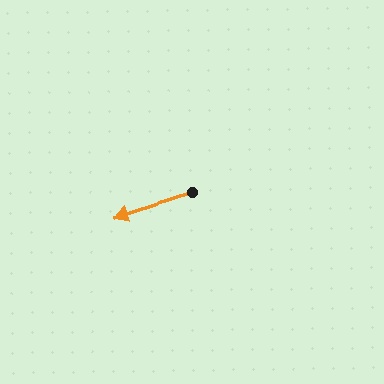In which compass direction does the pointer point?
West.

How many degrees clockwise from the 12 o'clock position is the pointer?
Approximately 252 degrees.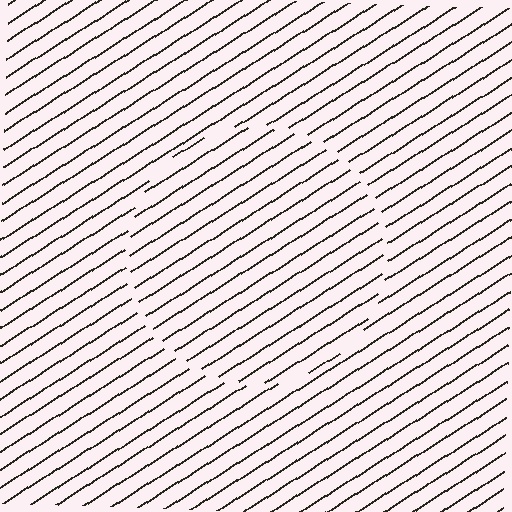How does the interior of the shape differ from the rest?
The interior of the shape contains the same grating, shifted by half a period — the contour is defined by the phase discontinuity where line-ends from the inner and outer gratings abut.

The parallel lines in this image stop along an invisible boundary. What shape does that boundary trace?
An illusory circle. The interior of the shape contains the same grating, shifted by half a period — the contour is defined by the phase discontinuity where line-ends from the inner and outer gratings abut.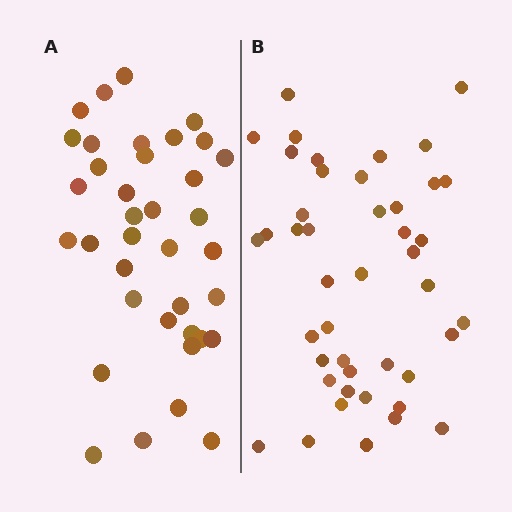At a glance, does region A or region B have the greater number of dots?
Region B (the right region) has more dots.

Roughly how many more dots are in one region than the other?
Region B has roughly 8 or so more dots than region A.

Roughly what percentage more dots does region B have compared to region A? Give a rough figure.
About 20% more.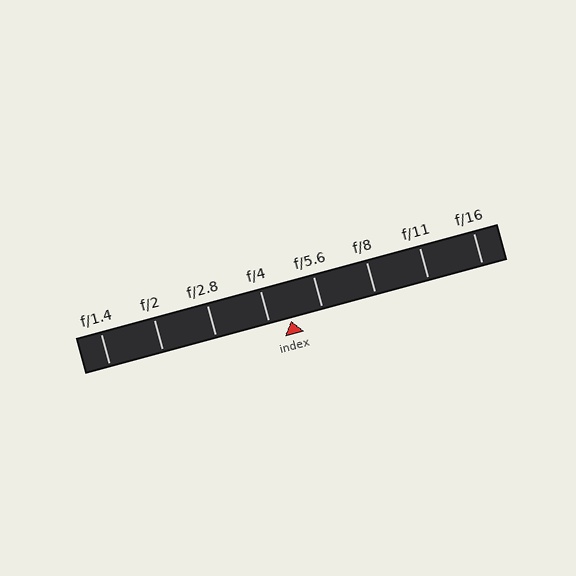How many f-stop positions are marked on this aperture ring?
There are 8 f-stop positions marked.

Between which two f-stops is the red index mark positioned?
The index mark is between f/4 and f/5.6.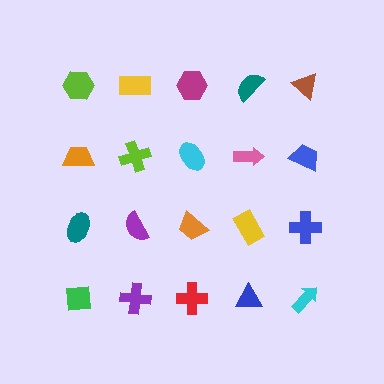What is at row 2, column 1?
An orange trapezoid.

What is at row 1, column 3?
A magenta hexagon.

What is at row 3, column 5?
A blue cross.